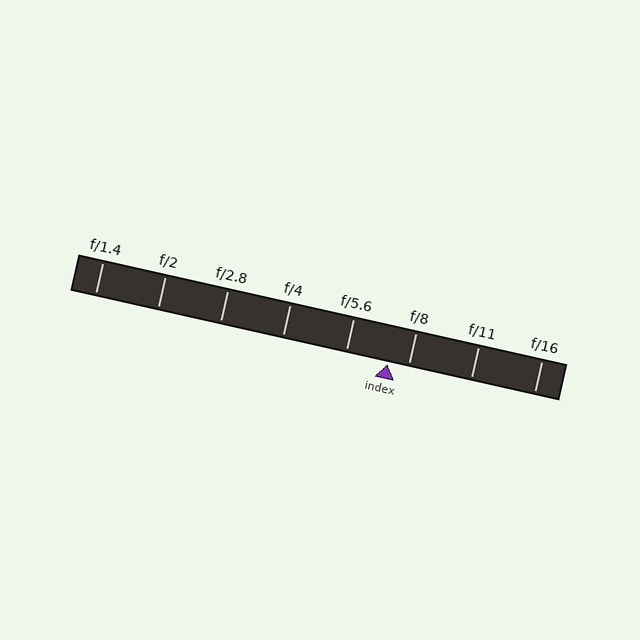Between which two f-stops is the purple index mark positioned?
The index mark is between f/5.6 and f/8.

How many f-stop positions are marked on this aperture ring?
There are 8 f-stop positions marked.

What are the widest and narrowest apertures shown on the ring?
The widest aperture shown is f/1.4 and the narrowest is f/16.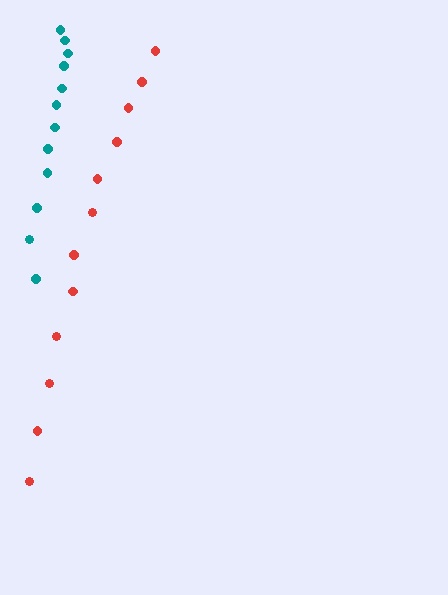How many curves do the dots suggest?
There are 2 distinct paths.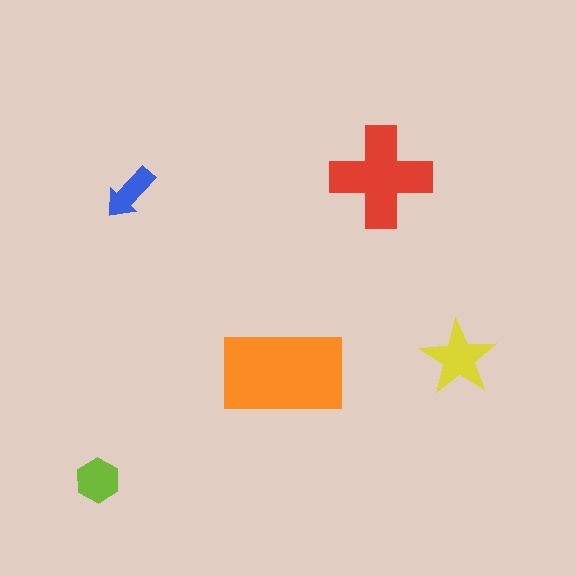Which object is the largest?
The orange rectangle.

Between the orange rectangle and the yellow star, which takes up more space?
The orange rectangle.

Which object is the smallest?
The blue arrow.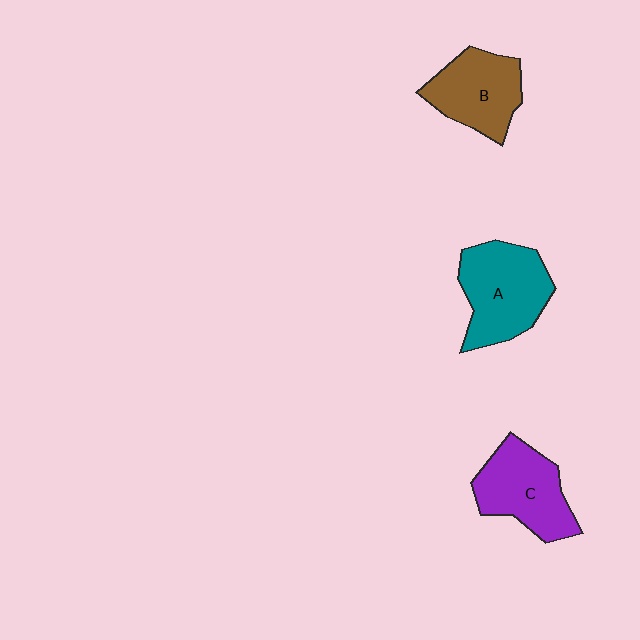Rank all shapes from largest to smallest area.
From largest to smallest: A (teal), C (purple), B (brown).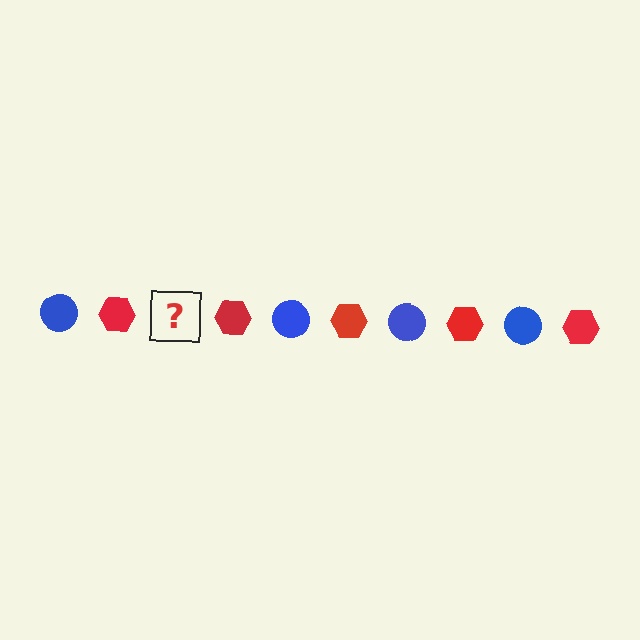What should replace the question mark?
The question mark should be replaced with a blue circle.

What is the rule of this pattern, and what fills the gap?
The rule is that the pattern alternates between blue circle and red hexagon. The gap should be filled with a blue circle.